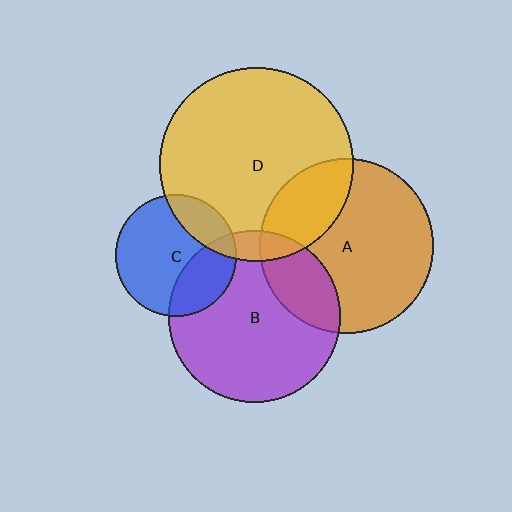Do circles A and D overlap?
Yes.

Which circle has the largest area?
Circle D (yellow).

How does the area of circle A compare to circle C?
Approximately 2.1 times.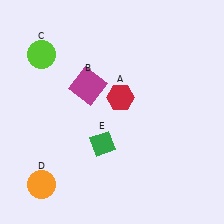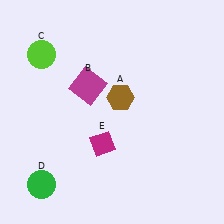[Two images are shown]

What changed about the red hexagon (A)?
In Image 1, A is red. In Image 2, it changed to brown.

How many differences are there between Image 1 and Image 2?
There are 3 differences between the two images.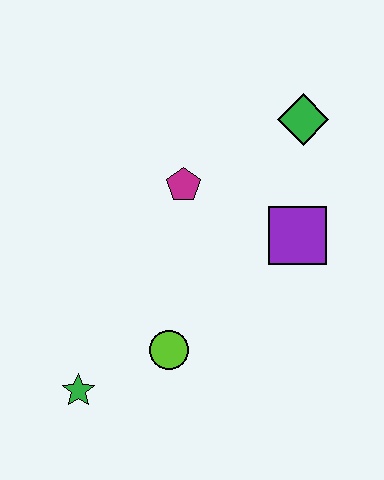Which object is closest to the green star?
The lime circle is closest to the green star.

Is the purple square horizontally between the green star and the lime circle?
No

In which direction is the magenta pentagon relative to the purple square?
The magenta pentagon is to the left of the purple square.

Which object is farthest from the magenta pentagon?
The green star is farthest from the magenta pentagon.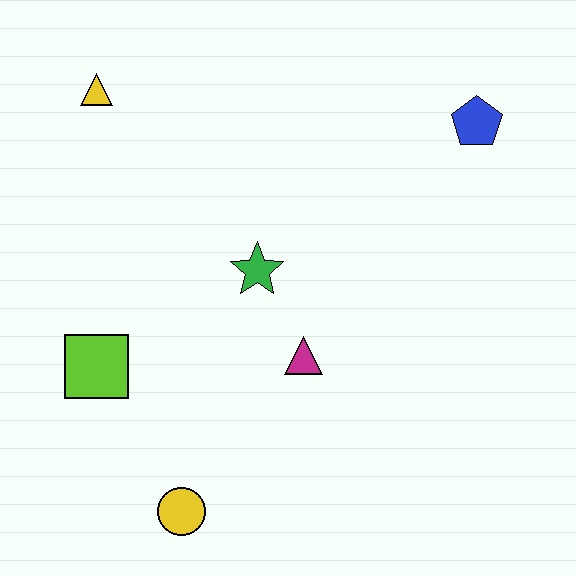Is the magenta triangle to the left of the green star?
No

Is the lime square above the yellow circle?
Yes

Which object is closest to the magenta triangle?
The green star is closest to the magenta triangle.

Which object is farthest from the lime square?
The blue pentagon is farthest from the lime square.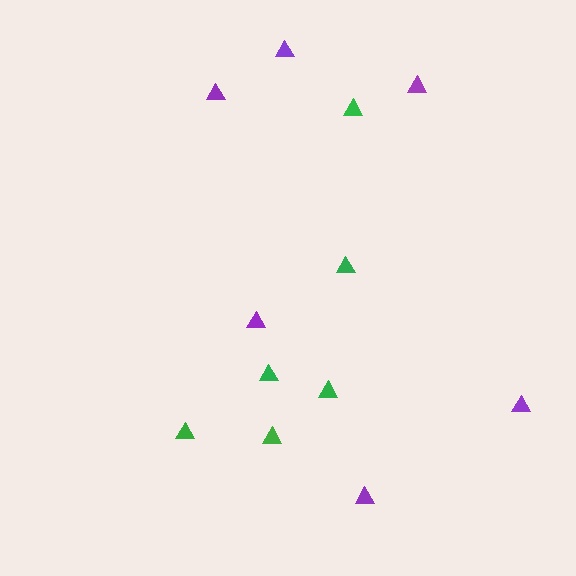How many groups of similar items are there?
There are 2 groups: one group of green triangles (6) and one group of purple triangles (6).